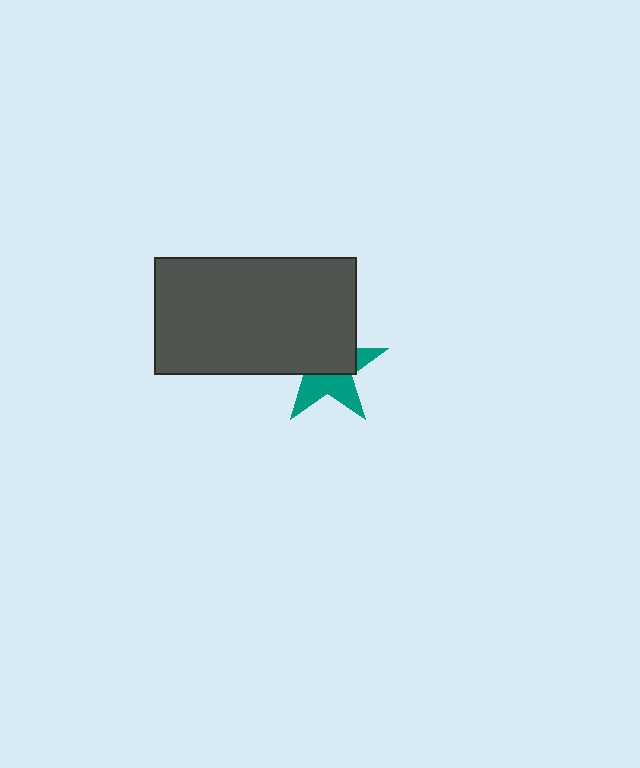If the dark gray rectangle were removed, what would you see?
You would see the complete teal star.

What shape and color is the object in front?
The object in front is a dark gray rectangle.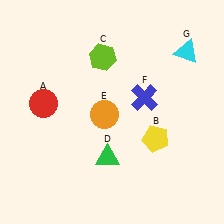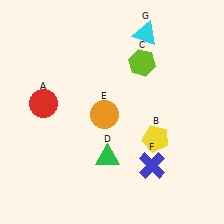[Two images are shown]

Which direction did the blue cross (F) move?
The blue cross (F) moved down.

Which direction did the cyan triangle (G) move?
The cyan triangle (G) moved left.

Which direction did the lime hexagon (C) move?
The lime hexagon (C) moved right.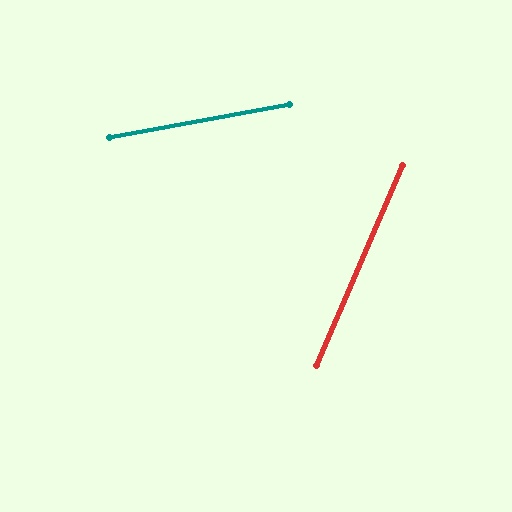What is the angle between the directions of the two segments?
Approximately 56 degrees.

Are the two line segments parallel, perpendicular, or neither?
Neither parallel nor perpendicular — they differ by about 56°.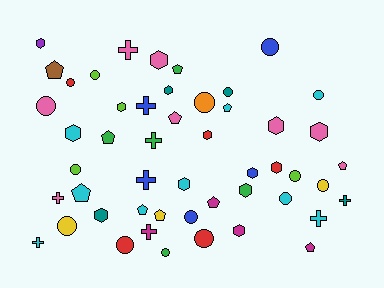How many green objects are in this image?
There are 5 green objects.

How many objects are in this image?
There are 50 objects.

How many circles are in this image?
There are 16 circles.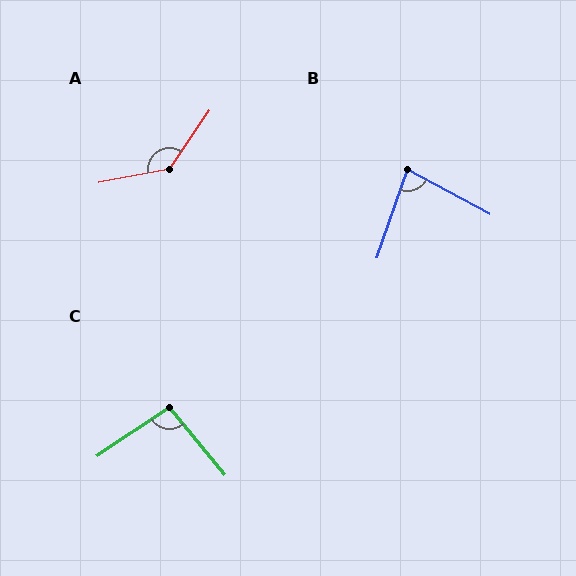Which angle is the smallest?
B, at approximately 81 degrees.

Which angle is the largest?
A, at approximately 135 degrees.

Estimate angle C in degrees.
Approximately 95 degrees.